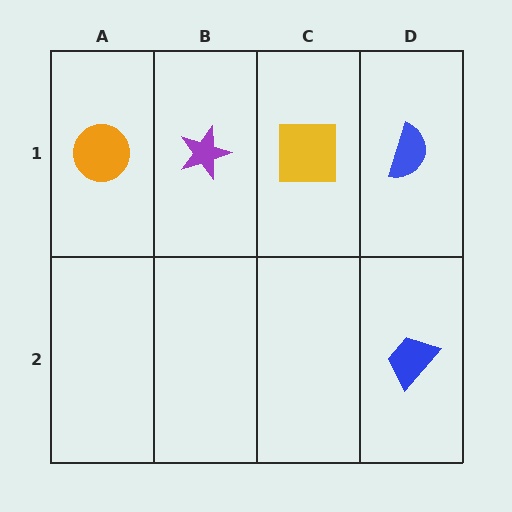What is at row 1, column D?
A blue semicircle.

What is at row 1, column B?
A purple star.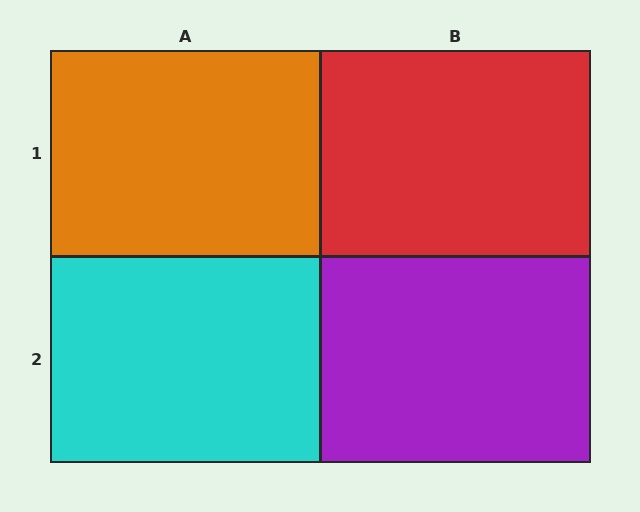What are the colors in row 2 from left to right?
Cyan, purple.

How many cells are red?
1 cell is red.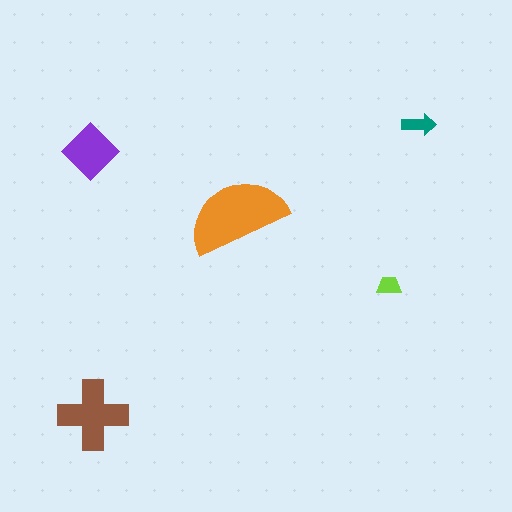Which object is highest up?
The teal arrow is topmost.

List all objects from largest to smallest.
The orange semicircle, the brown cross, the purple diamond, the teal arrow, the lime trapezoid.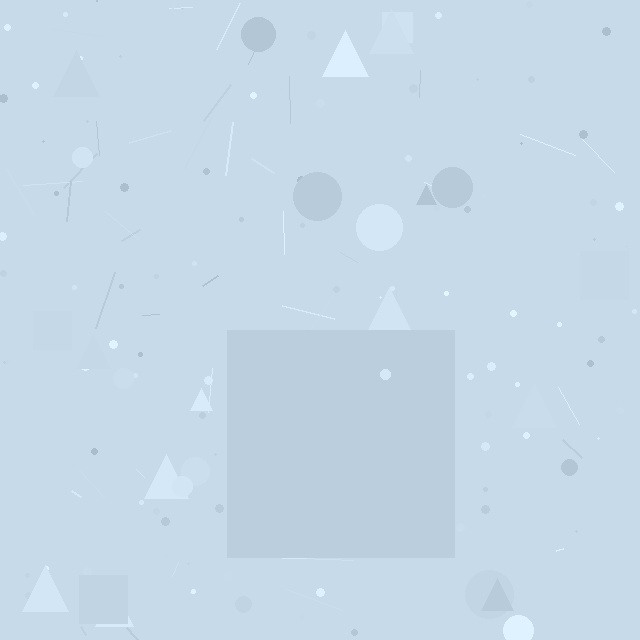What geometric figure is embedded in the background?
A square is embedded in the background.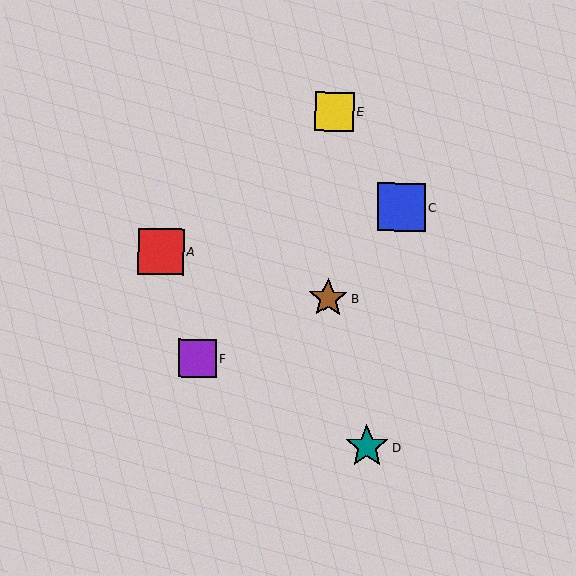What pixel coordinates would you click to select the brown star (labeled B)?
Click at (328, 298) to select the brown star B.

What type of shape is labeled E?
Shape E is a yellow square.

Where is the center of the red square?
The center of the red square is at (161, 251).